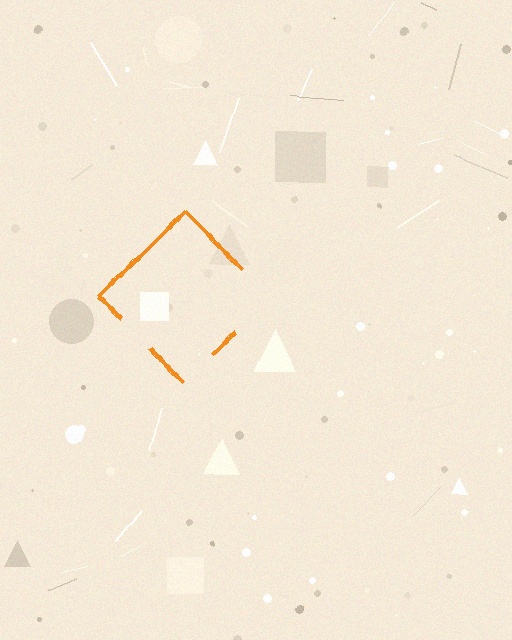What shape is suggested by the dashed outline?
The dashed outline suggests a diamond.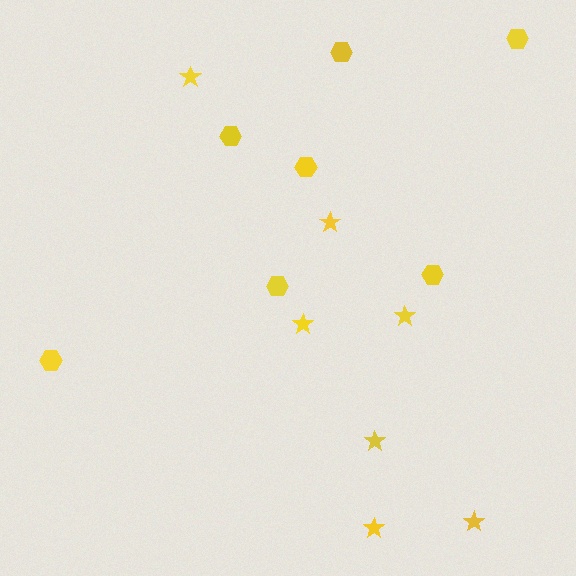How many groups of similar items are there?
There are 2 groups: one group of hexagons (7) and one group of stars (7).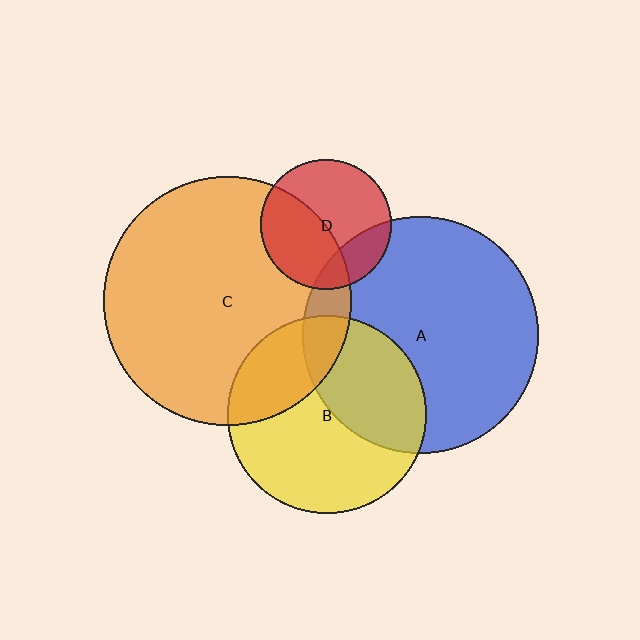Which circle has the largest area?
Circle C (orange).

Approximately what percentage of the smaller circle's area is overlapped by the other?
Approximately 25%.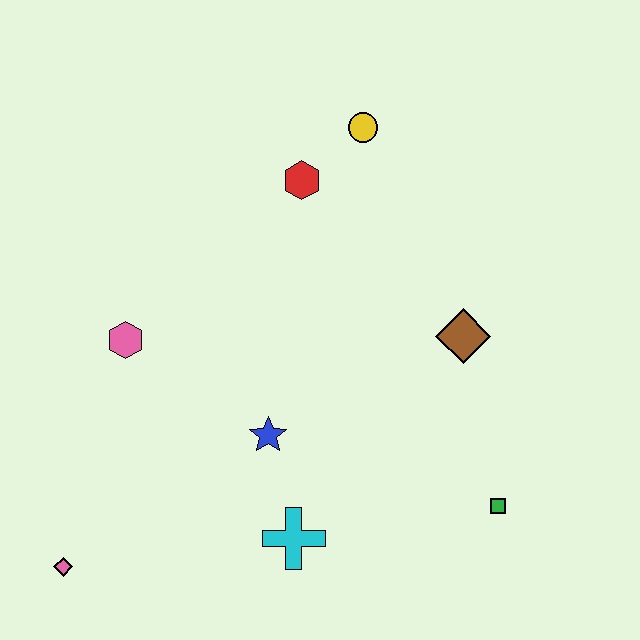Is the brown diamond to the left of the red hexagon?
No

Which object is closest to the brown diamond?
The green square is closest to the brown diamond.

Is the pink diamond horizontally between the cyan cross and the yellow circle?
No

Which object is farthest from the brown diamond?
The pink diamond is farthest from the brown diamond.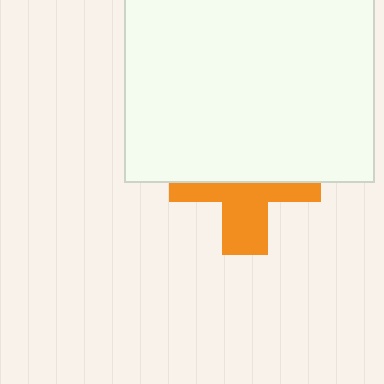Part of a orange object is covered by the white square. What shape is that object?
It is a cross.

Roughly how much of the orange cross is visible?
A small part of it is visible (roughly 44%).